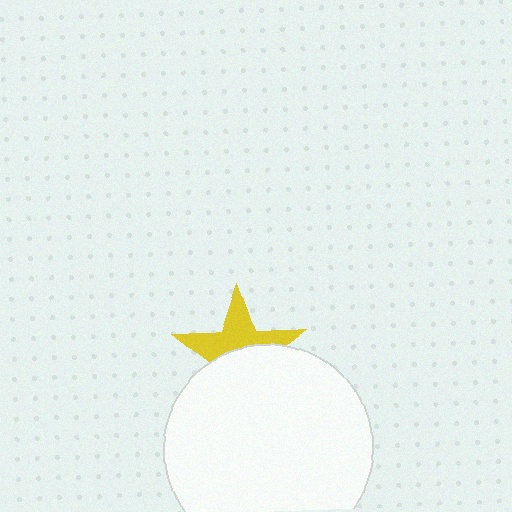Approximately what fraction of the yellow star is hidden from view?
Roughly 52% of the yellow star is hidden behind the white circle.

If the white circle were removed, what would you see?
You would see the complete yellow star.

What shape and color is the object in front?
The object in front is a white circle.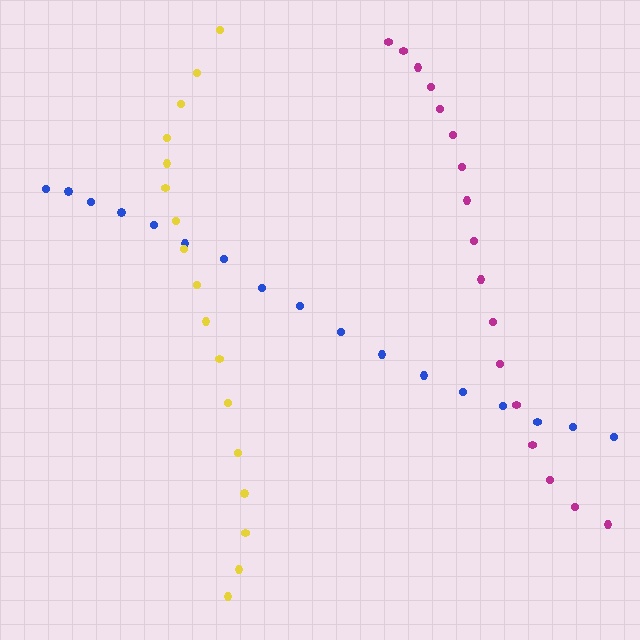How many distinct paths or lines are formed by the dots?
There are 3 distinct paths.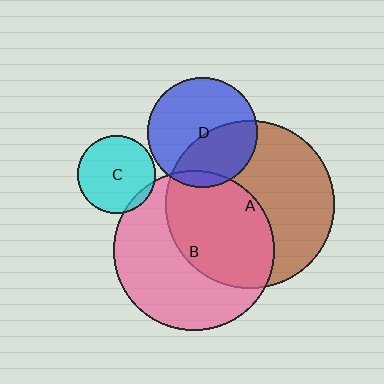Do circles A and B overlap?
Yes.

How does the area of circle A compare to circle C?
Approximately 4.6 times.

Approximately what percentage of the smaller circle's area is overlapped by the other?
Approximately 50%.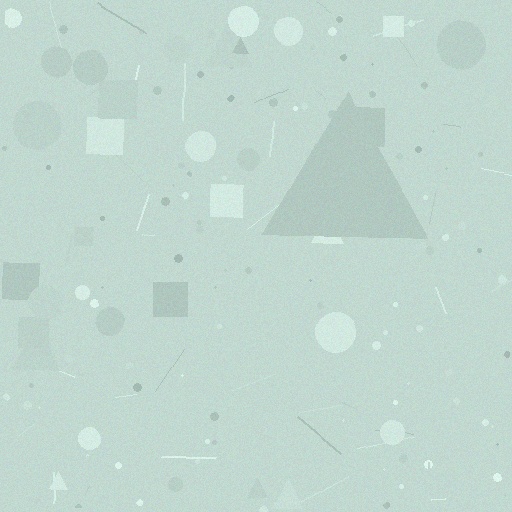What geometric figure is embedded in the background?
A triangle is embedded in the background.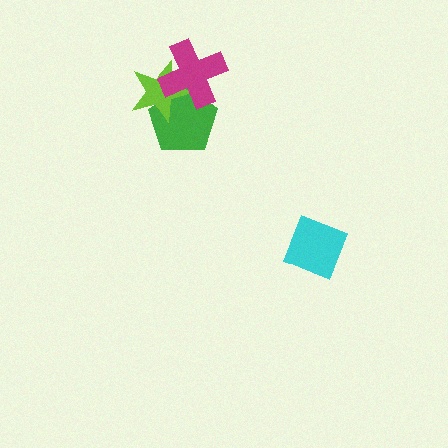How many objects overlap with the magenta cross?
2 objects overlap with the magenta cross.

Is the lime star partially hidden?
Yes, it is partially covered by another shape.